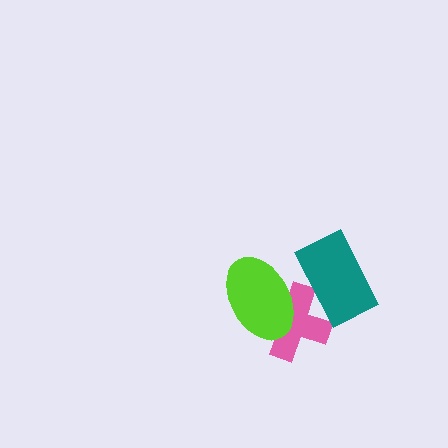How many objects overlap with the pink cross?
2 objects overlap with the pink cross.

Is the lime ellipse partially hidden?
No, no other shape covers it.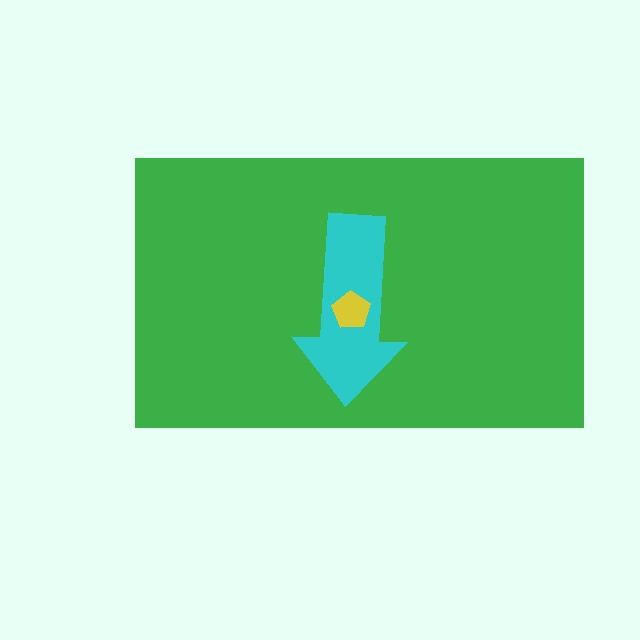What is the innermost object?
The yellow pentagon.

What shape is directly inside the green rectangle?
The cyan arrow.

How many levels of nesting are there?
3.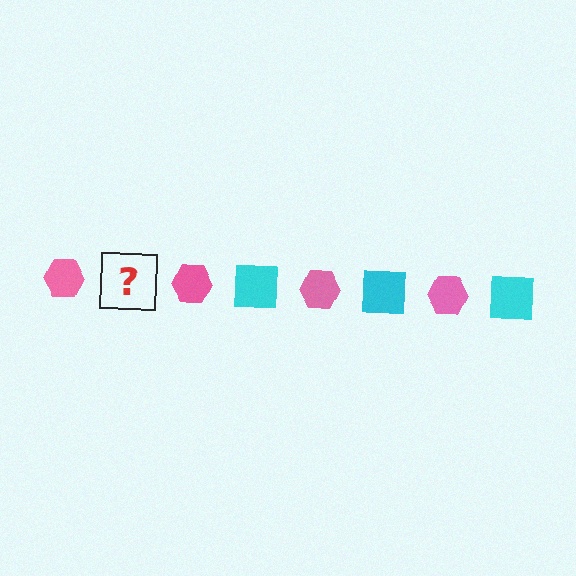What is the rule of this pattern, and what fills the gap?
The rule is that the pattern alternates between pink hexagon and cyan square. The gap should be filled with a cyan square.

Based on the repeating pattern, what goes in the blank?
The blank should be a cyan square.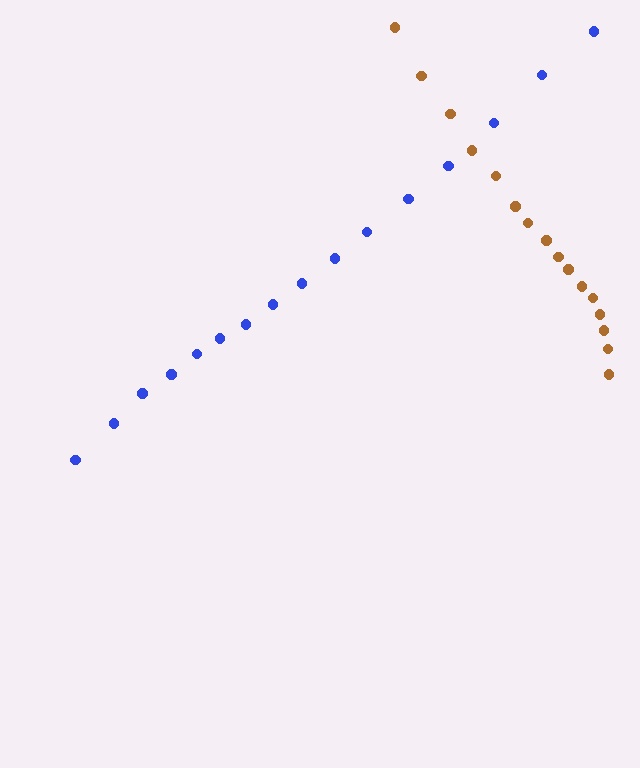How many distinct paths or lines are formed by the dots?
There are 2 distinct paths.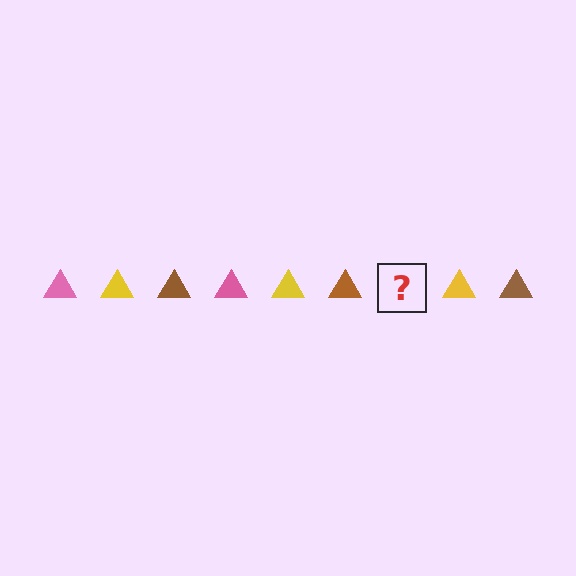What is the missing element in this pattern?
The missing element is a pink triangle.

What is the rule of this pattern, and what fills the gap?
The rule is that the pattern cycles through pink, yellow, brown triangles. The gap should be filled with a pink triangle.